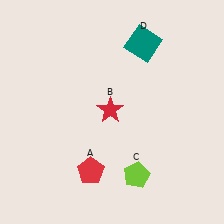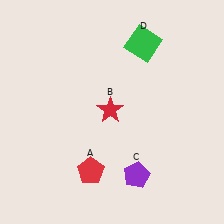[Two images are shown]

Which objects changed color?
C changed from lime to purple. D changed from teal to green.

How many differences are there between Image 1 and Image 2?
There are 2 differences between the two images.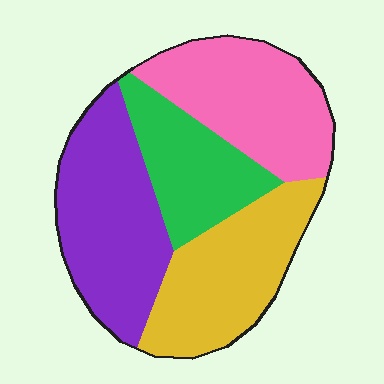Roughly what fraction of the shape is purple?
Purple covers 29% of the shape.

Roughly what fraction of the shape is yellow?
Yellow covers 26% of the shape.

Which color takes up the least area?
Green, at roughly 20%.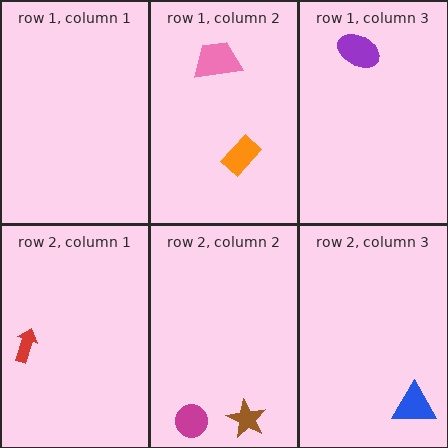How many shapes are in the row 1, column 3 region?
1.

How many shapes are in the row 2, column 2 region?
2.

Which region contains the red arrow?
The row 2, column 1 region.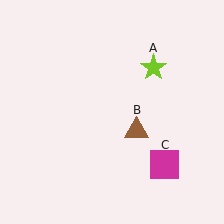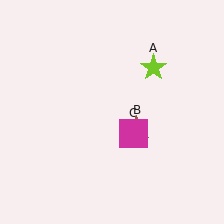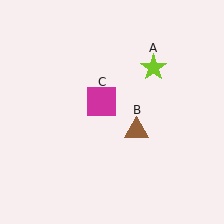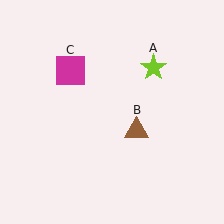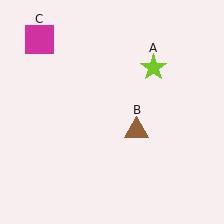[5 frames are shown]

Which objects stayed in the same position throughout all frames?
Lime star (object A) and brown triangle (object B) remained stationary.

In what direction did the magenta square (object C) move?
The magenta square (object C) moved up and to the left.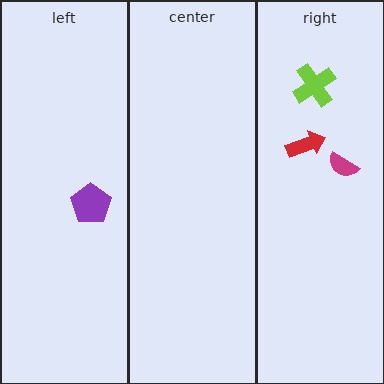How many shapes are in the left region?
1.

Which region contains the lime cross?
The right region.